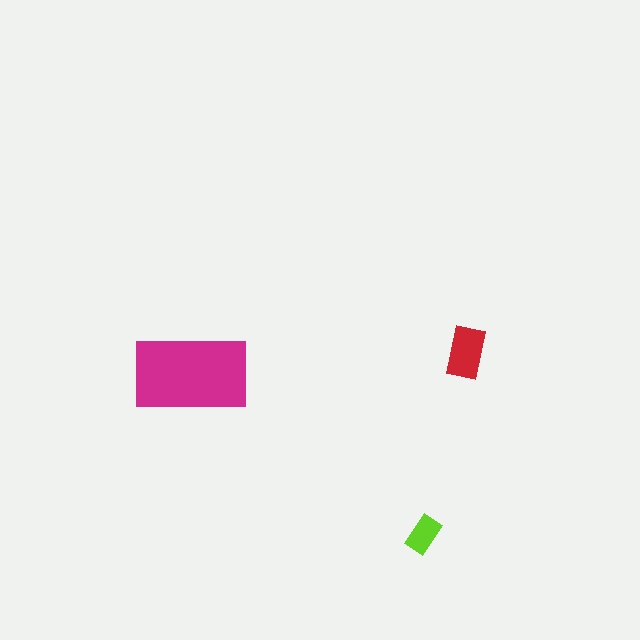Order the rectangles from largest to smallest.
the magenta one, the red one, the lime one.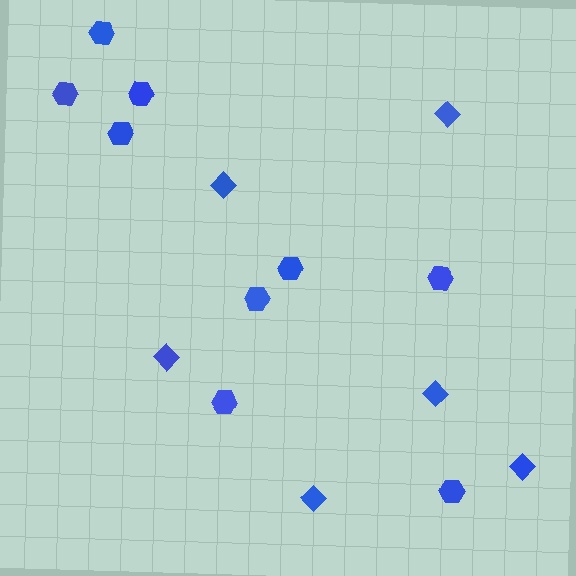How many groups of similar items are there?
There are 2 groups: one group of diamonds (6) and one group of hexagons (9).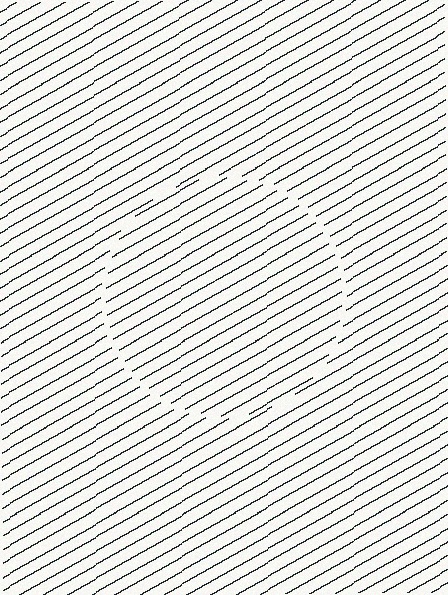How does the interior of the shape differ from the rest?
The interior of the shape contains the same grating, shifted by half a period — the contour is defined by the phase discontinuity where line-ends from the inner and outer gratings abut.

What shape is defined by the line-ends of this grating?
An illusory circle. The interior of the shape contains the same grating, shifted by half a period — the contour is defined by the phase discontinuity where line-ends from the inner and outer gratings abut.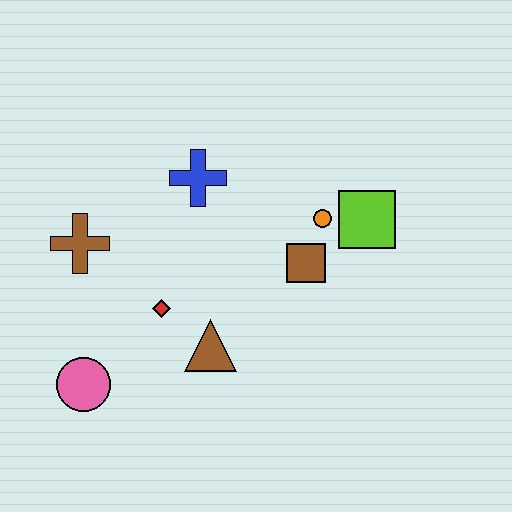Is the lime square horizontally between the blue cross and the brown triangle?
No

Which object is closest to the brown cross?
The red diamond is closest to the brown cross.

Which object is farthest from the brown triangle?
The lime square is farthest from the brown triangle.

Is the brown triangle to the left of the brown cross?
No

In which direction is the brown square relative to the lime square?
The brown square is to the left of the lime square.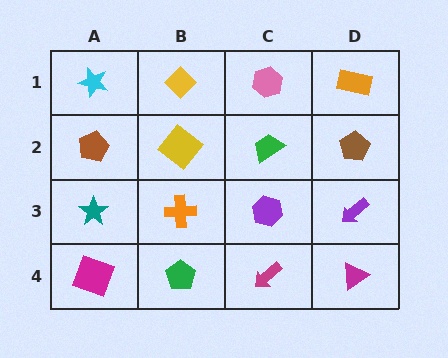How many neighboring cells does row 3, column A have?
3.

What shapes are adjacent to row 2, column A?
A cyan star (row 1, column A), a teal star (row 3, column A), a yellow diamond (row 2, column B).